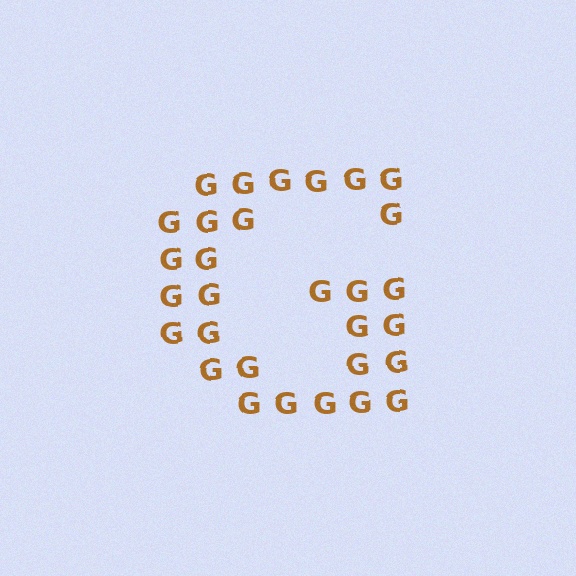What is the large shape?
The large shape is the letter G.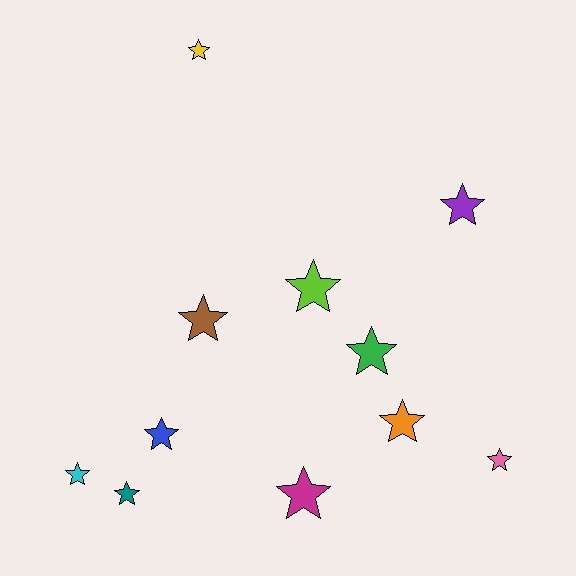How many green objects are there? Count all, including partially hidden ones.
There is 1 green object.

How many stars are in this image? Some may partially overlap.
There are 11 stars.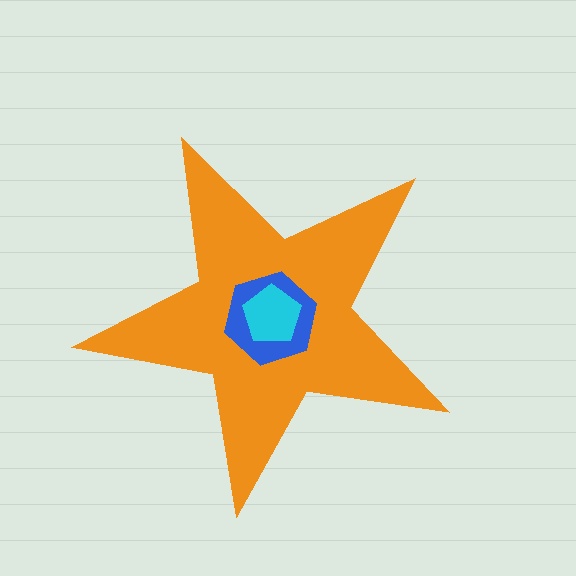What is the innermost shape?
The cyan pentagon.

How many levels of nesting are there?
3.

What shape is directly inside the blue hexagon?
The cyan pentagon.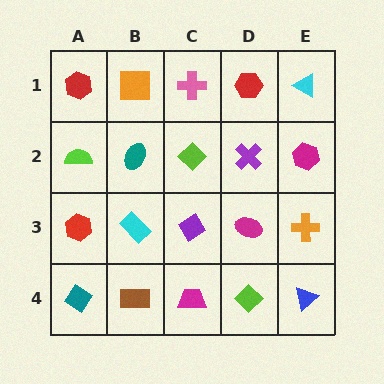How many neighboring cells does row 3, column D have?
4.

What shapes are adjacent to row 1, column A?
A lime semicircle (row 2, column A), an orange square (row 1, column B).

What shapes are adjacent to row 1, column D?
A purple cross (row 2, column D), a pink cross (row 1, column C), a cyan triangle (row 1, column E).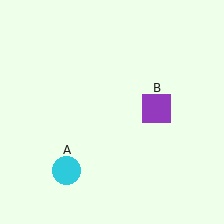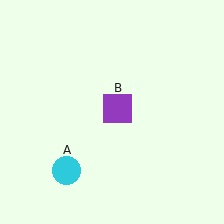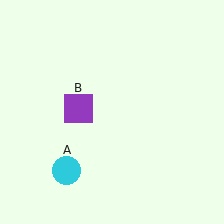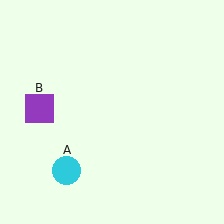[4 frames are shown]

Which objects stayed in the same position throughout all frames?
Cyan circle (object A) remained stationary.